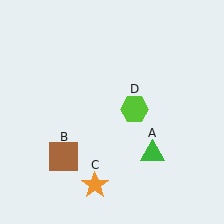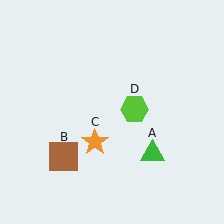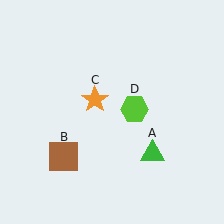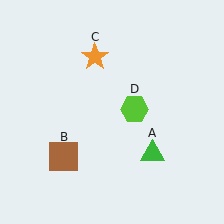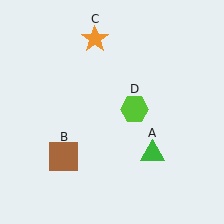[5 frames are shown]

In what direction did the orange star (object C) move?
The orange star (object C) moved up.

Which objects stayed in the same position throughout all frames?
Green triangle (object A) and brown square (object B) and lime hexagon (object D) remained stationary.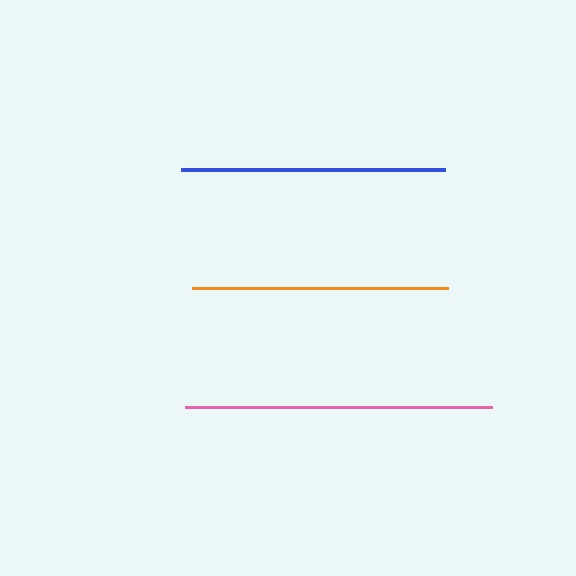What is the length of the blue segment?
The blue segment is approximately 264 pixels long.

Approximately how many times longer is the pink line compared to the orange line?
The pink line is approximately 1.2 times the length of the orange line.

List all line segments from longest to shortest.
From longest to shortest: pink, blue, orange.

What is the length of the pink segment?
The pink segment is approximately 307 pixels long.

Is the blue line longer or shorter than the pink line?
The pink line is longer than the blue line.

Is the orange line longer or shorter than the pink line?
The pink line is longer than the orange line.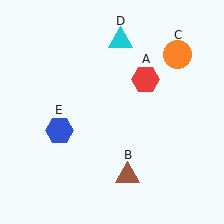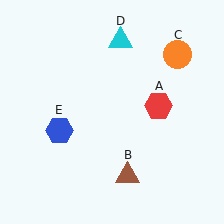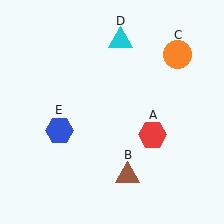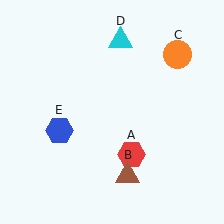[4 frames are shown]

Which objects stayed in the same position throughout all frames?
Brown triangle (object B) and orange circle (object C) and cyan triangle (object D) and blue hexagon (object E) remained stationary.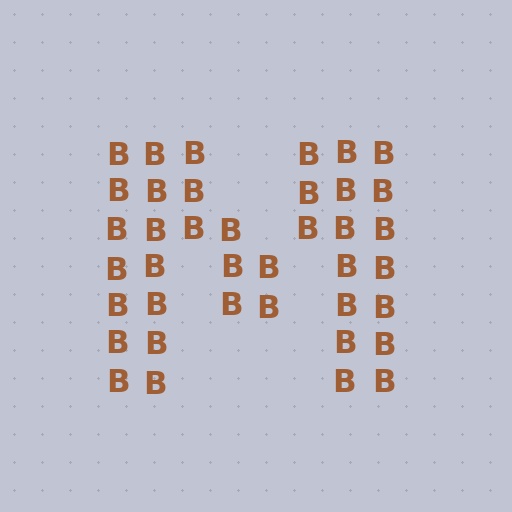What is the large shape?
The large shape is the letter M.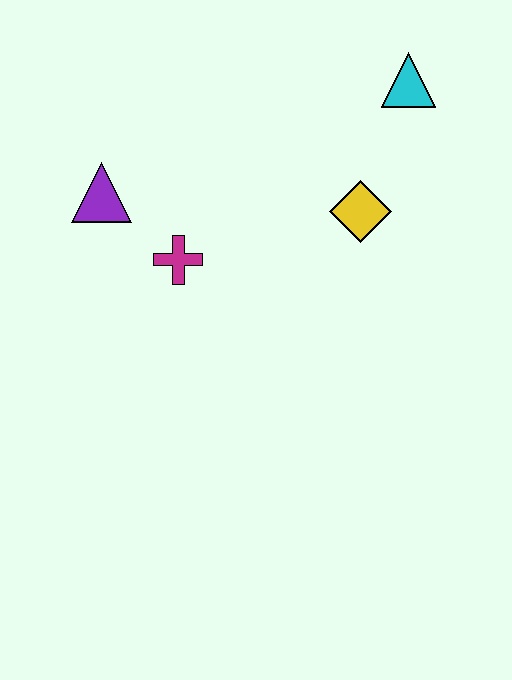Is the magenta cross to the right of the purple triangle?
Yes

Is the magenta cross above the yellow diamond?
No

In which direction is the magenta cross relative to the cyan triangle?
The magenta cross is to the left of the cyan triangle.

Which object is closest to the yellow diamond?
The cyan triangle is closest to the yellow diamond.